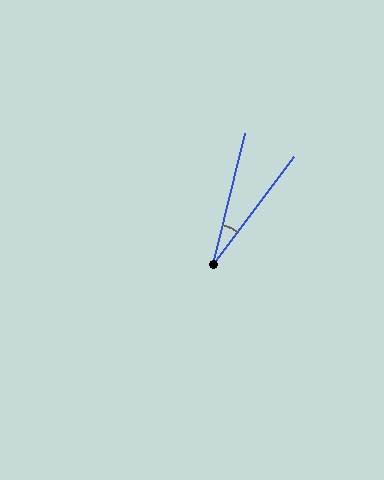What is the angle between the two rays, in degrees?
Approximately 23 degrees.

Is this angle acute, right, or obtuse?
It is acute.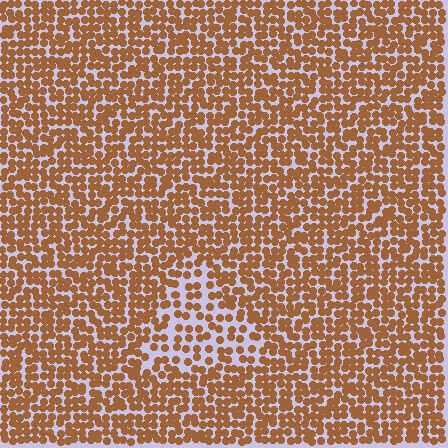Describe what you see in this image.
The image contains small brown elements arranged at two different densities. A triangle-shaped region is visible where the elements are less densely packed than the surrounding area.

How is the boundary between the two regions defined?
The boundary is defined by a change in element density (approximately 1.8x ratio). All elements are the same color, size, and shape.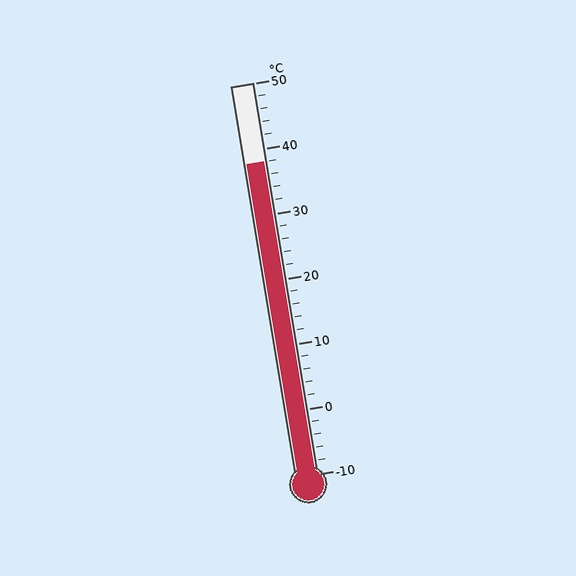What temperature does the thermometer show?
The thermometer shows approximately 38°C.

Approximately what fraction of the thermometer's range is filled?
The thermometer is filled to approximately 80% of its range.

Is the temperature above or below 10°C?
The temperature is above 10°C.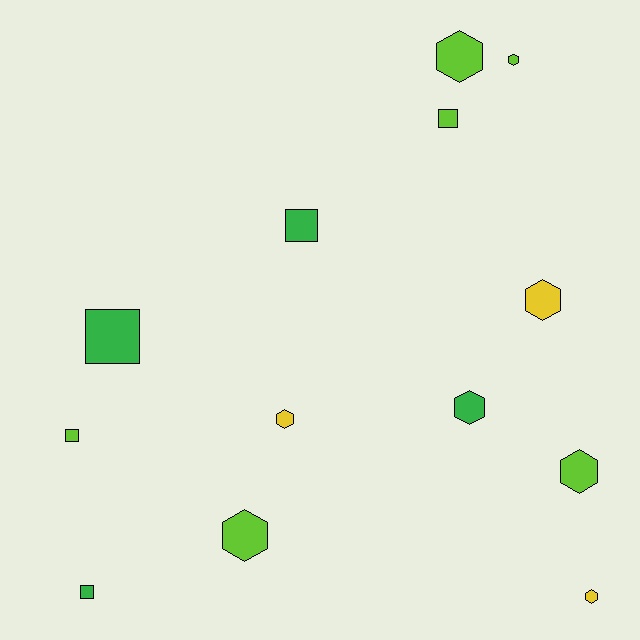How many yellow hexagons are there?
There are 3 yellow hexagons.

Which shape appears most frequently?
Hexagon, with 8 objects.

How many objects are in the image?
There are 13 objects.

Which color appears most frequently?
Lime, with 6 objects.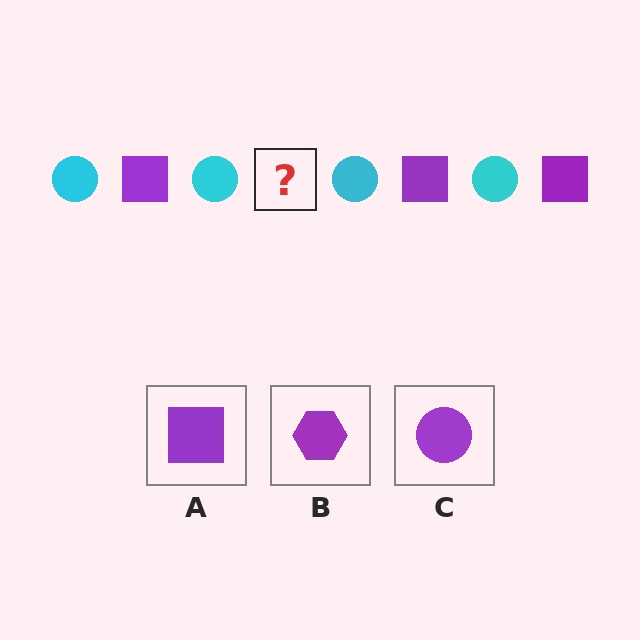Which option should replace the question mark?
Option A.